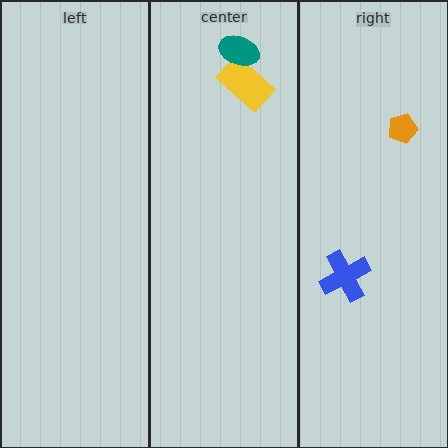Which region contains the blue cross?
The right region.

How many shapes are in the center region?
2.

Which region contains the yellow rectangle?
The center region.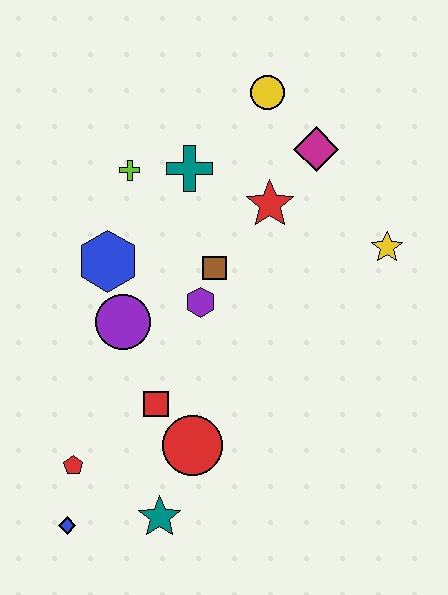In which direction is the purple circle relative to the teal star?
The purple circle is above the teal star.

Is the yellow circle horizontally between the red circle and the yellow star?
Yes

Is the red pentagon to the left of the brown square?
Yes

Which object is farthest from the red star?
The blue diamond is farthest from the red star.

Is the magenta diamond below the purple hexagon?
No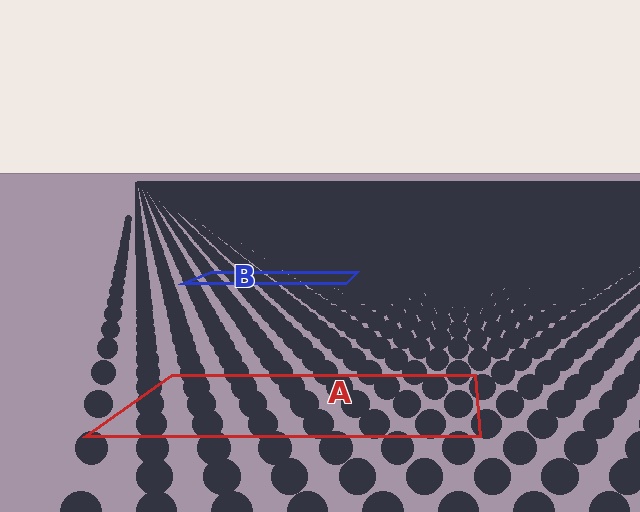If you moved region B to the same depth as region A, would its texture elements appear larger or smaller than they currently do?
They would appear larger. At a closer depth, the same texture elements are projected at a bigger on-screen size.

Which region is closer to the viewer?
Region A is closer. The texture elements there are larger and more spread out.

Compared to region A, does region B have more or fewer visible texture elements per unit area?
Region B has more texture elements per unit area — they are packed more densely because it is farther away.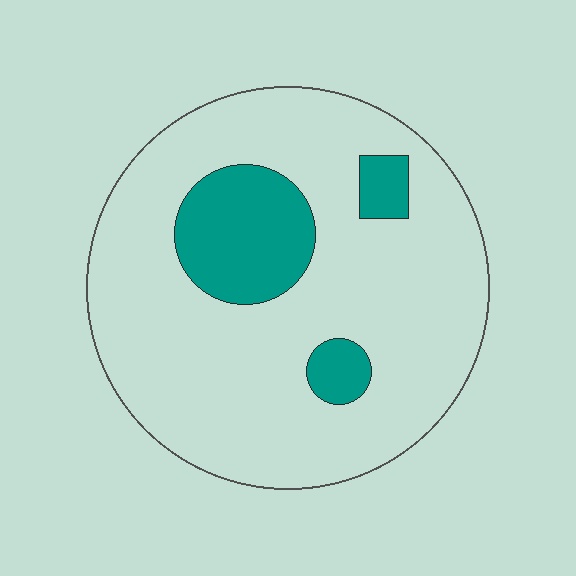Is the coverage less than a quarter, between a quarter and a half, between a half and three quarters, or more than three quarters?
Less than a quarter.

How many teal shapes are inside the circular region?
3.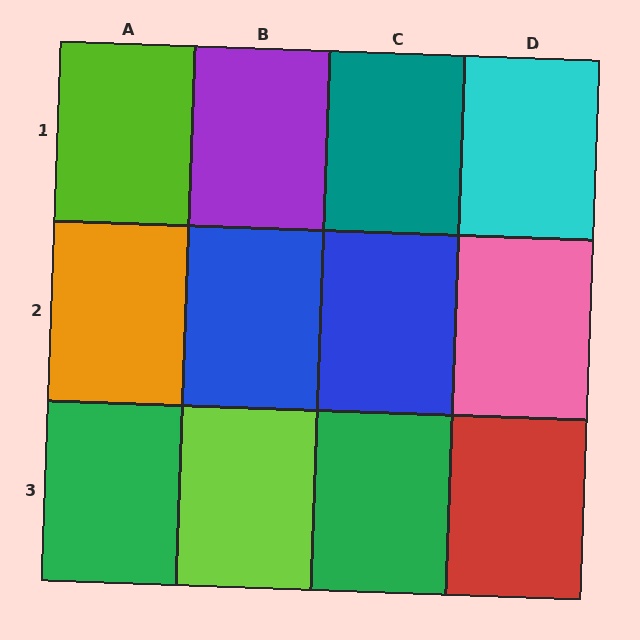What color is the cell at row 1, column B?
Purple.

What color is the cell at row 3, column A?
Green.